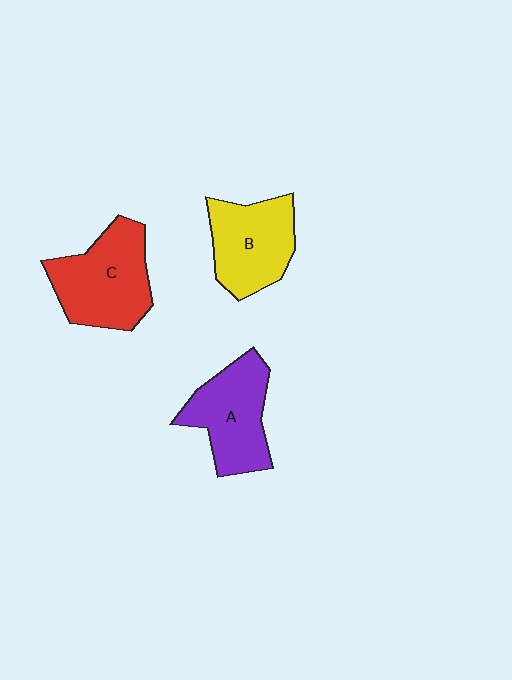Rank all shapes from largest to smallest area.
From largest to smallest: C (red), A (purple), B (yellow).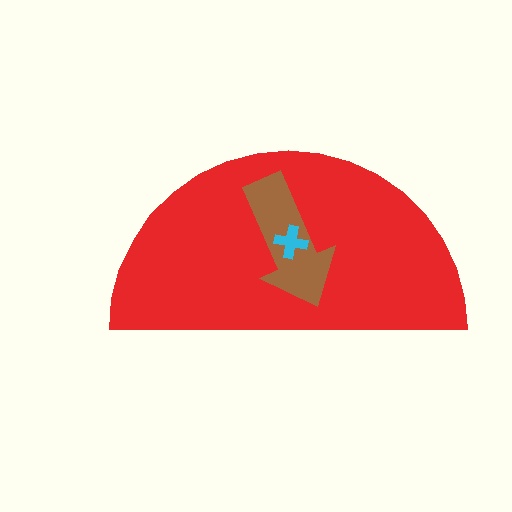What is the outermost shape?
The red semicircle.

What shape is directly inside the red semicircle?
The brown arrow.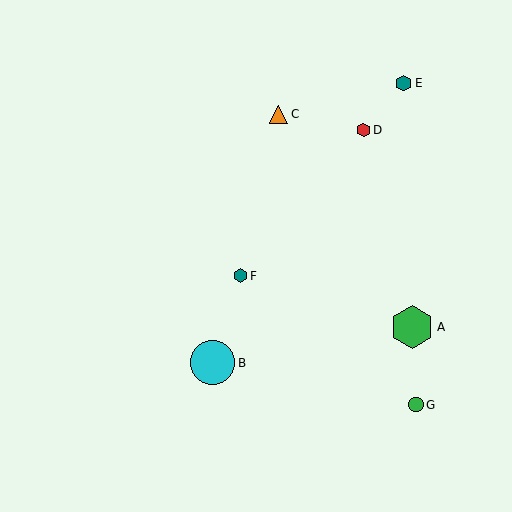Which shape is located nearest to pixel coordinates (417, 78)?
The teal hexagon (labeled E) at (404, 83) is nearest to that location.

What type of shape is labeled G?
Shape G is a green circle.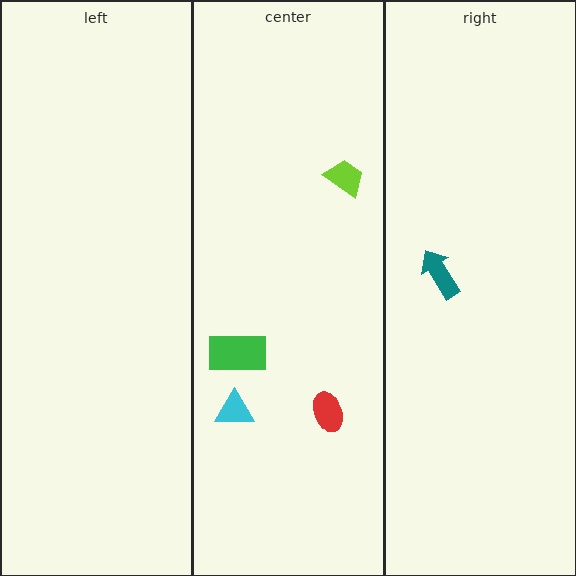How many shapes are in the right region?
1.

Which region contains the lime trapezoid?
The center region.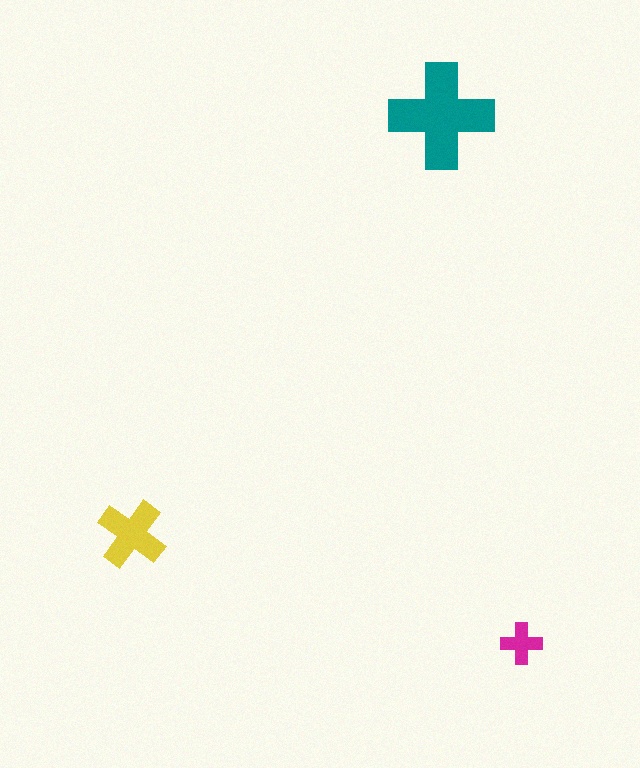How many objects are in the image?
There are 3 objects in the image.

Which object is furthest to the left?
The yellow cross is leftmost.